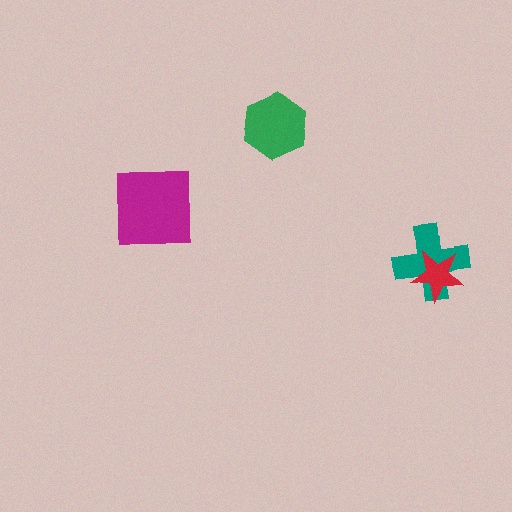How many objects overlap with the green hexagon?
0 objects overlap with the green hexagon.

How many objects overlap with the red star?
1 object overlaps with the red star.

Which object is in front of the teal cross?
The red star is in front of the teal cross.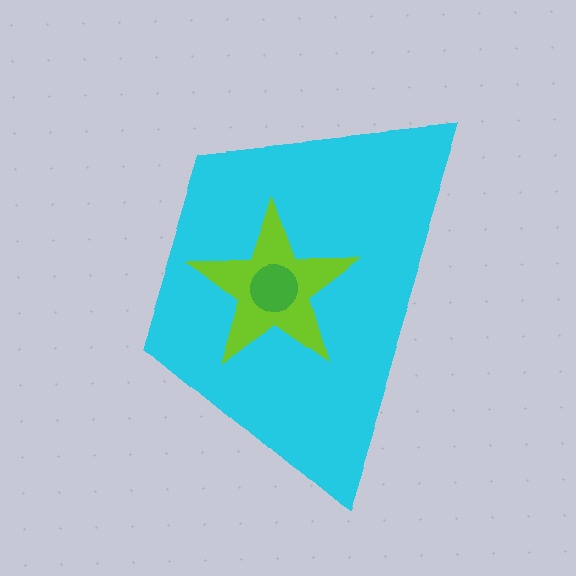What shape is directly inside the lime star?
The green circle.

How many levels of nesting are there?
3.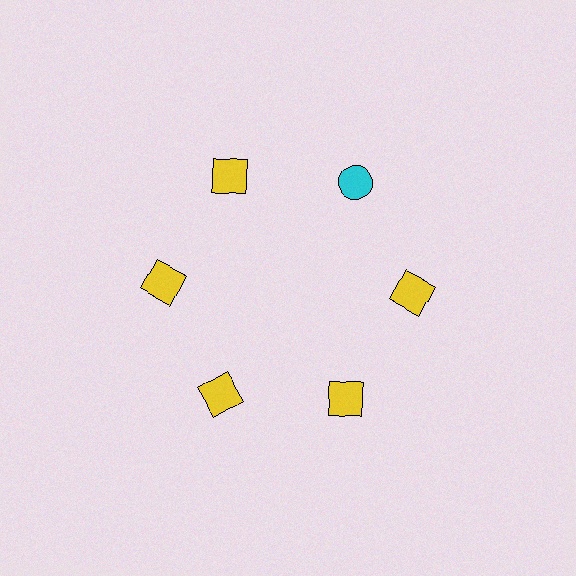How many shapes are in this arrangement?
There are 6 shapes arranged in a ring pattern.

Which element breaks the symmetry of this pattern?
The cyan circle at roughly the 1 o'clock position breaks the symmetry. All other shapes are yellow squares.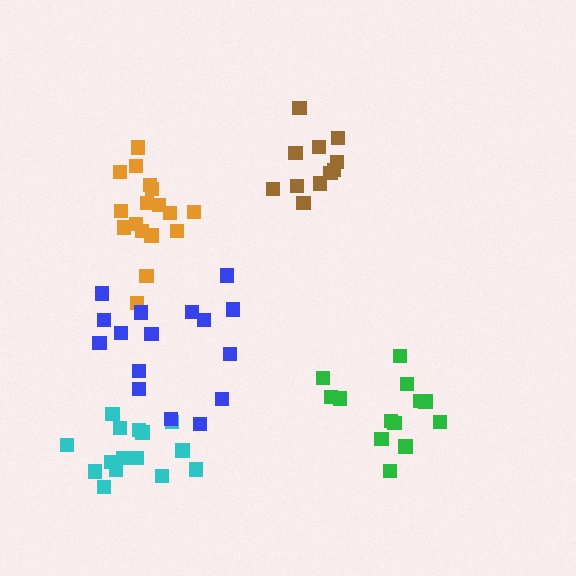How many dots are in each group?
Group 1: 17 dots, Group 2: 11 dots, Group 3: 15 dots, Group 4: 14 dots, Group 5: 16 dots (73 total).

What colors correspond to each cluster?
The clusters are colored: orange, brown, cyan, green, blue.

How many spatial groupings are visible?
There are 5 spatial groupings.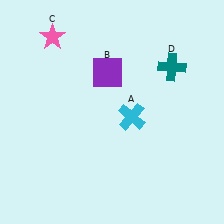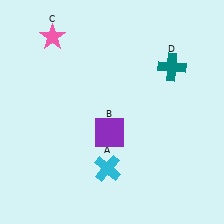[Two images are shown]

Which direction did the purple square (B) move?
The purple square (B) moved down.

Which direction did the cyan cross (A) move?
The cyan cross (A) moved down.